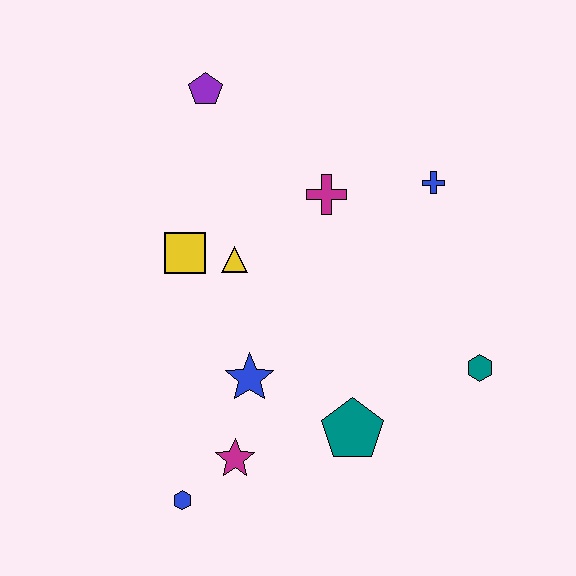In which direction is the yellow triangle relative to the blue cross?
The yellow triangle is to the left of the blue cross.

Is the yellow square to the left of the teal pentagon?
Yes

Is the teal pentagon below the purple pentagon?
Yes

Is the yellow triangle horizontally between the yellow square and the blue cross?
Yes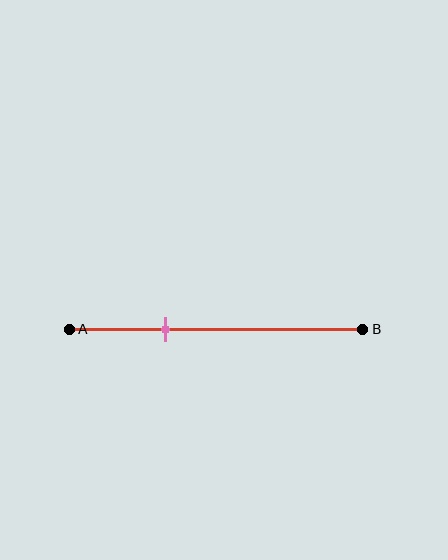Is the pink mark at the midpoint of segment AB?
No, the mark is at about 35% from A, not at the 50% midpoint.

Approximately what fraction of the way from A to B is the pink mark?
The pink mark is approximately 35% of the way from A to B.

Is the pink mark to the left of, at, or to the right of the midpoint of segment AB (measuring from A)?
The pink mark is to the left of the midpoint of segment AB.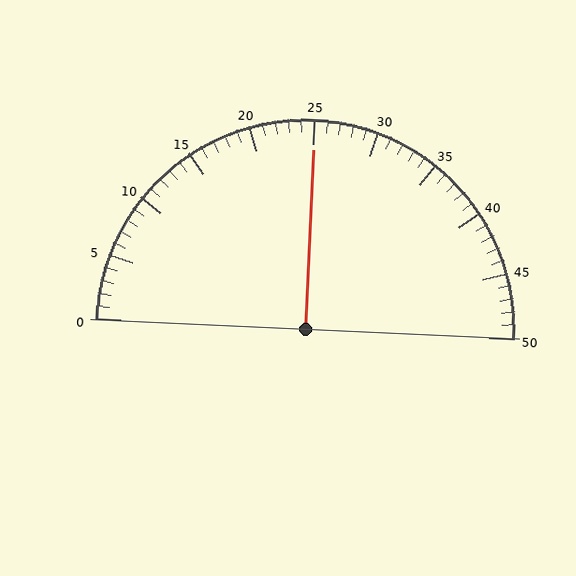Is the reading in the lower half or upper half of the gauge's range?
The reading is in the upper half of the range (0 to 50).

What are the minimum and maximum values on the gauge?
The gauge ranges from 0 to 50.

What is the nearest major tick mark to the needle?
The nearest major tick mark is 25.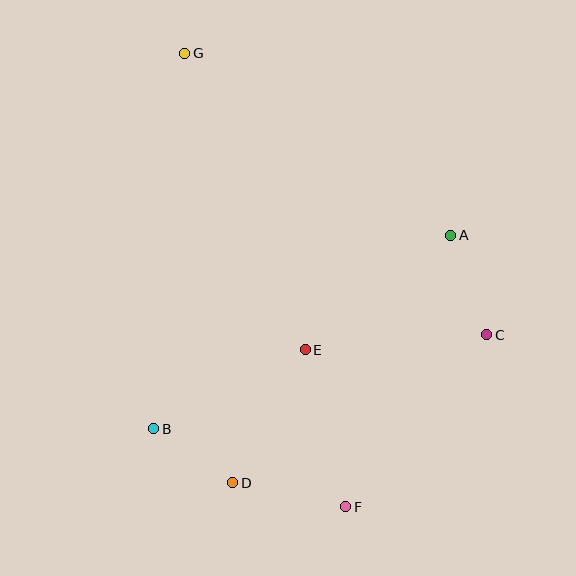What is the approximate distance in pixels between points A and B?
The distance between A and B is approximately 354 pixels.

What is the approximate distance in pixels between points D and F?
The distance between D and F is approximately 116 pixels.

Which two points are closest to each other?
Points B and D are closest to each other.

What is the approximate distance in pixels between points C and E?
The distance between C and E is approximately 182 pixels.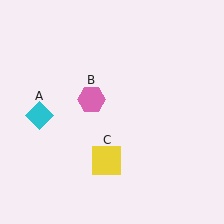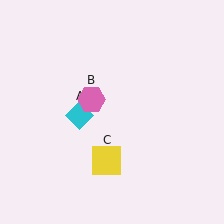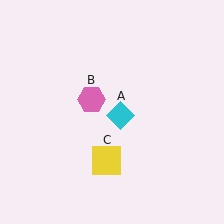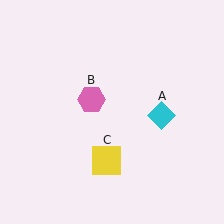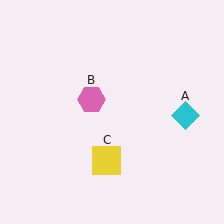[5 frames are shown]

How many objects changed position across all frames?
1 object changed position: cyan diamond (object A).